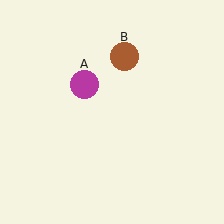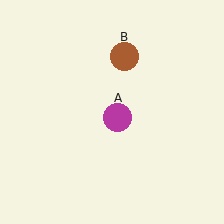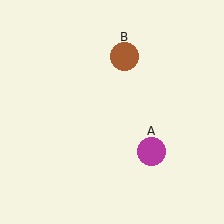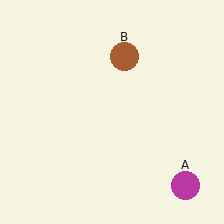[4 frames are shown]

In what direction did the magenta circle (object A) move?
The magenta circle (object A) moved down and to the right.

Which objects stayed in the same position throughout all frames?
Brown circle (object B) remained stationary.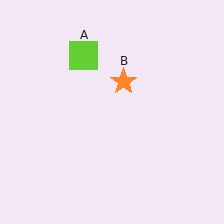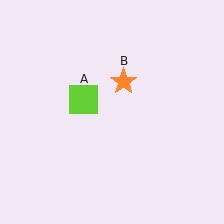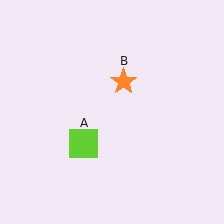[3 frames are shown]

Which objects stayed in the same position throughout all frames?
Orange star (object B) remained stationary.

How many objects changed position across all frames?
1 object changed position: lime square (object A).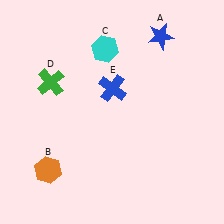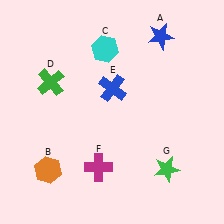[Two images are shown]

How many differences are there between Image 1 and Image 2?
There are 2 differences between the two images.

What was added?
A magenta cross (F), a green star (G) were added in Image 2.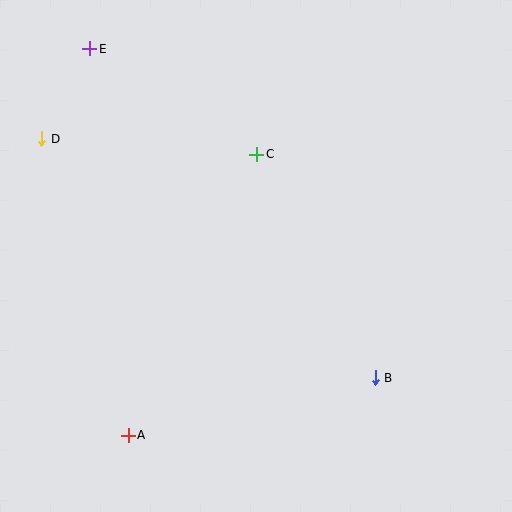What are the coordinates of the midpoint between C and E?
The midpoint between C and E is at (173, 101).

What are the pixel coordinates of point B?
Point B is at (375, 378).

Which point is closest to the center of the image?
Point C at (257, 154) is closest to the center.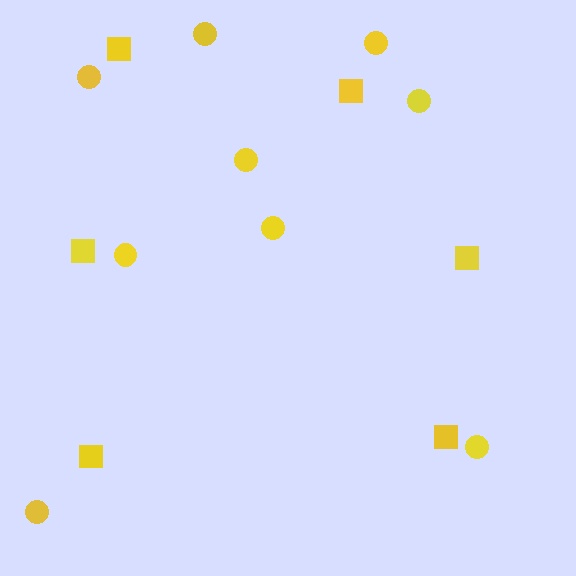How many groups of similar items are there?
There are 2 groups: one group of circles (9) and one group of squares (6).